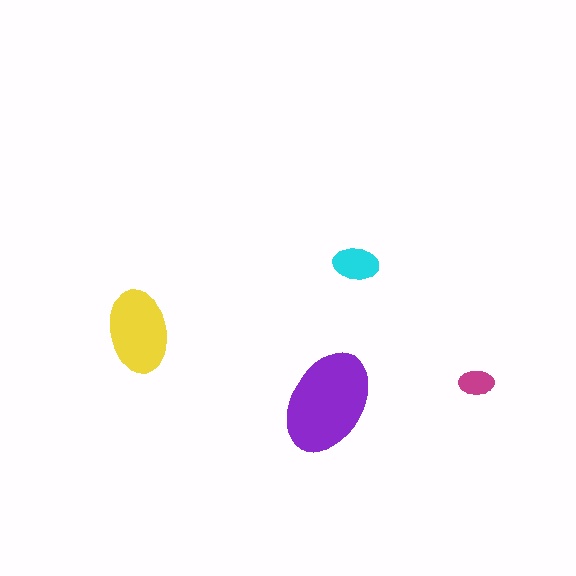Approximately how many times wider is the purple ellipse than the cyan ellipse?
About 2.5 times wider.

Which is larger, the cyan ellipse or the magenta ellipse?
The cyan one.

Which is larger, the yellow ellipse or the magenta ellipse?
The yellow one.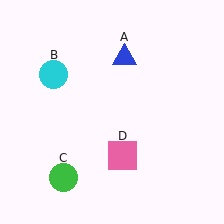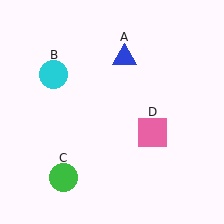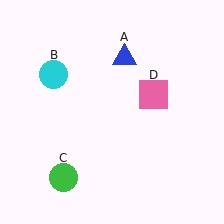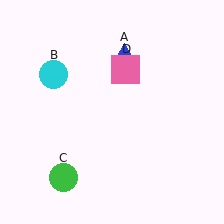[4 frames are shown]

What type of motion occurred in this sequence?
The pink square (object D) rotated counterclockwise around the center of the scene.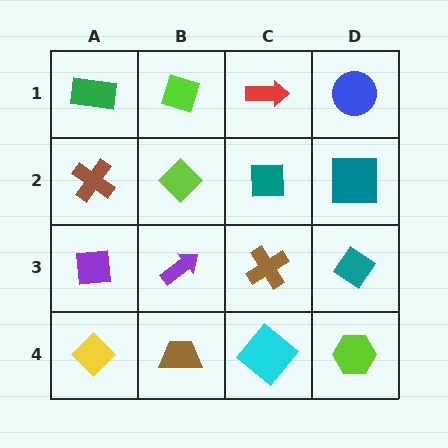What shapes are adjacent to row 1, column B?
A lime diamond (row 2, column B), a green rectangle (row 1, column A), a red arrow (row 1, column C).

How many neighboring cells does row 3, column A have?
3.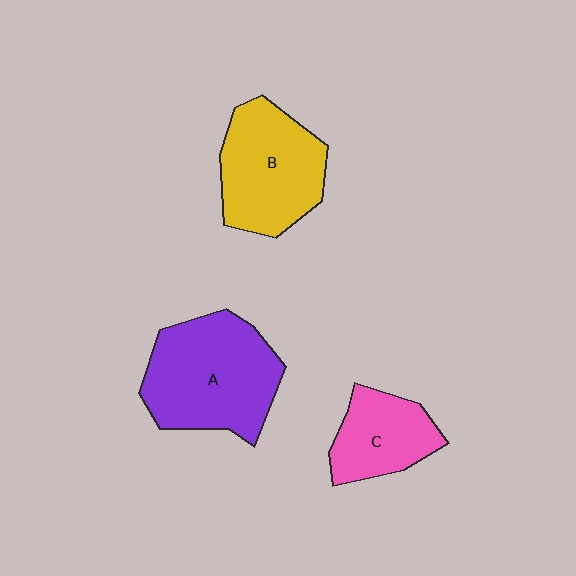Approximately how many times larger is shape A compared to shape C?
Approximately 1.8 times.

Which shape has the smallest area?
Shape C (pink).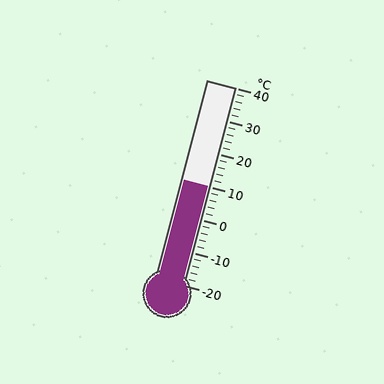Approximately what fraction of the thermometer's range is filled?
The thermometer is filled to approximately 50% of its range.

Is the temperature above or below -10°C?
The temperature is above -10°C.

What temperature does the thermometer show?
The thermometer shows approximately 10°C.